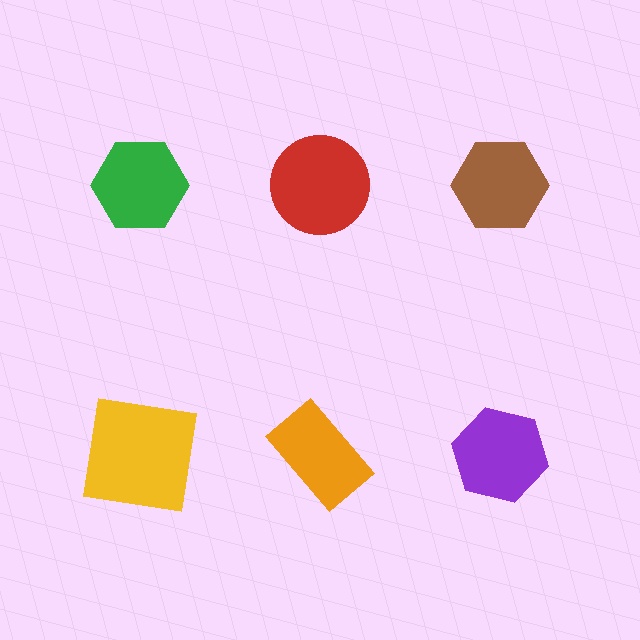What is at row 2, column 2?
An orange rectangle.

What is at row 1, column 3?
A brown hexagon.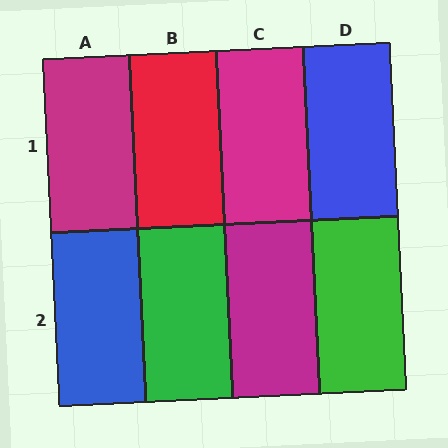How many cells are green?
2 cells are green.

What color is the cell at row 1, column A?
Magenta.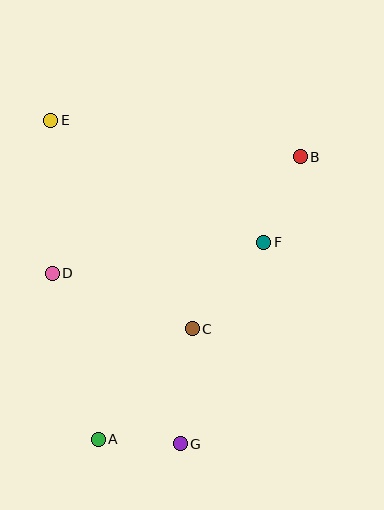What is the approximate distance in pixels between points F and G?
The distance between F and G is approximately 218 pixels.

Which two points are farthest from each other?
Points E and G are farthest from each other.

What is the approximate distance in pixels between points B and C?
The distance between B and C is approximately 204 pixels.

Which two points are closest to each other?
Points A and G are closest to each other.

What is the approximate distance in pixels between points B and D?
The distance between B and D is approximately 274 pixels.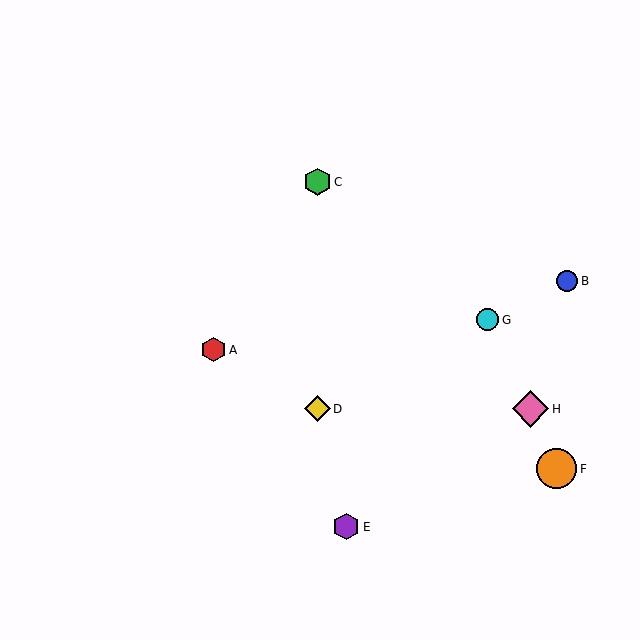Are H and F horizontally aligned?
No, H is at y≈409 and F is at y≈469.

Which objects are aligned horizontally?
Objects D, H are aligned horizontally.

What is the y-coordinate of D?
Object D is at y≈409.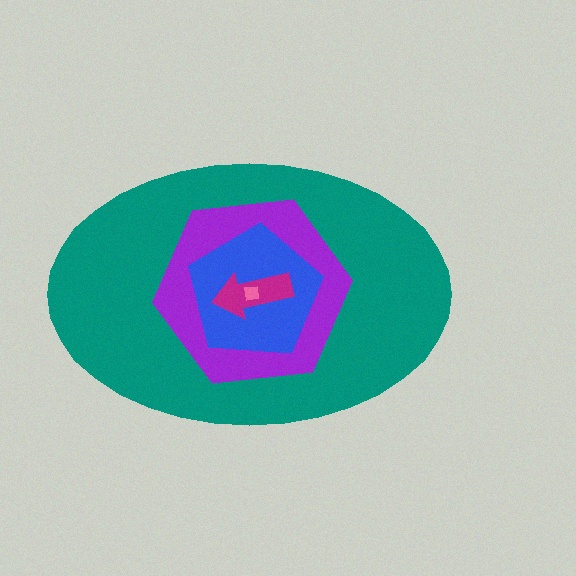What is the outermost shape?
The teal ellipse.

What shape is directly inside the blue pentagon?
The magenta arrow.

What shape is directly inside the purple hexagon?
The blue pentagon.